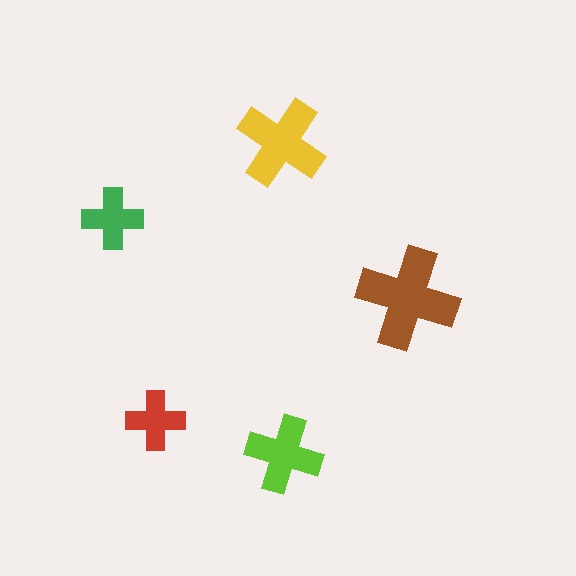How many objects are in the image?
There are 5 objects in the image.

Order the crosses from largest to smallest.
the brown one, the yellow one, the lime one, the green one, the red one.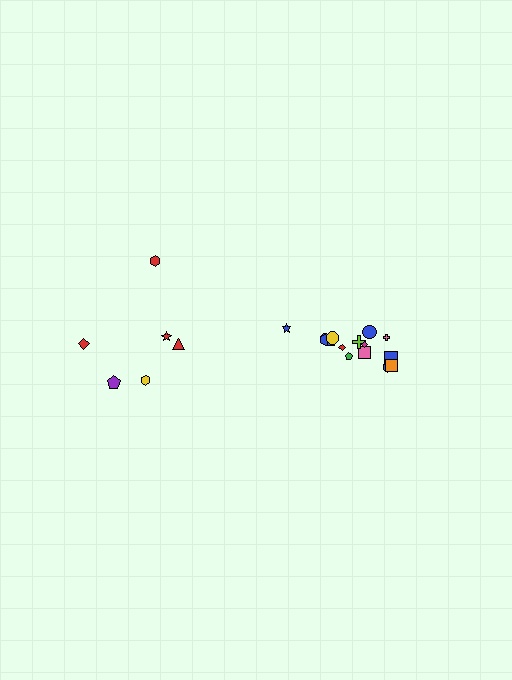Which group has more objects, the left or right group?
The right group.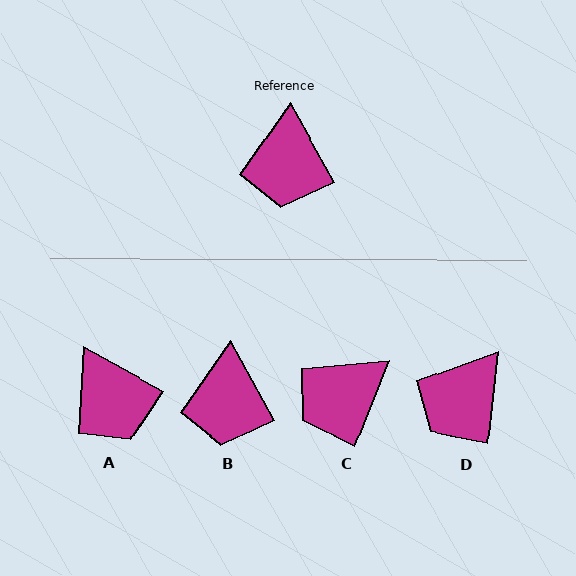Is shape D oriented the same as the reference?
No, it is off by about 35 degrees.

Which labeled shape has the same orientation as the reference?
B.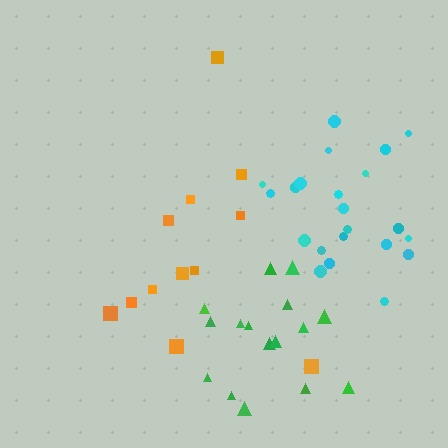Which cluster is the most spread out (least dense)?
Orange.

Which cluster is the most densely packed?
Green.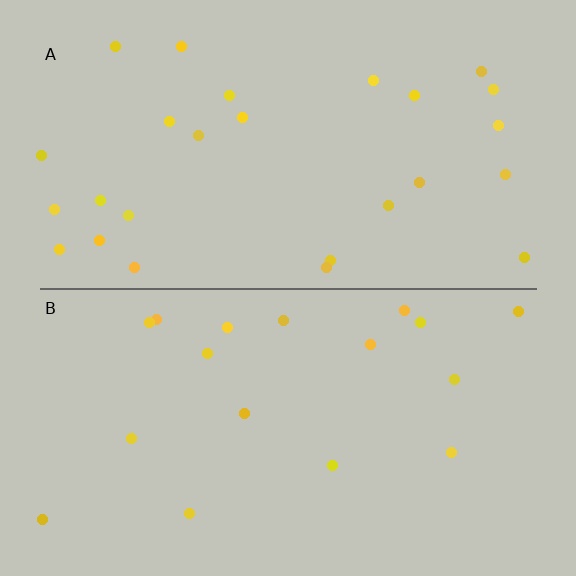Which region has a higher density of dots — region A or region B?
A (the top).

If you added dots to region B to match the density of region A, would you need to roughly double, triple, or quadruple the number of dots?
Approximately double.